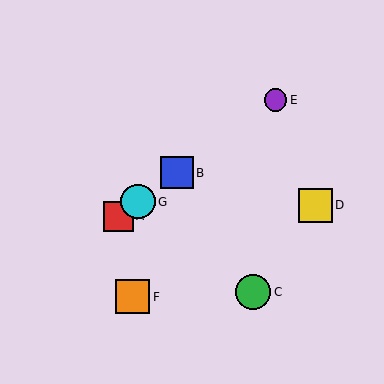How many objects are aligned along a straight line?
4 objects (A, B, E, G) are aligned along a straight line.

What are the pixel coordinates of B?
Object B is at (177, 173).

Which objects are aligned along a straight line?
Objects A, B, E, G are aligned along a straight line.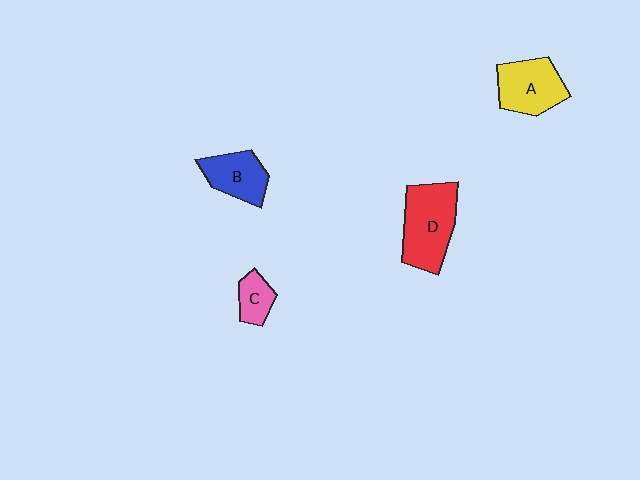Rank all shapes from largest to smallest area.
From largest to smallest: D (red), A (yellow), B (blue), C (pink).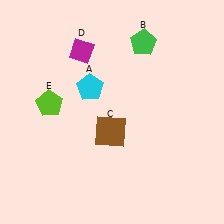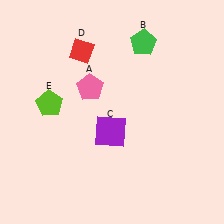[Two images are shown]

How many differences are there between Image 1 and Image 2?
There are 3 differences between the two images.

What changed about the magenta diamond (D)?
In Image 1, D is magenta. In Image 2, it changed to red.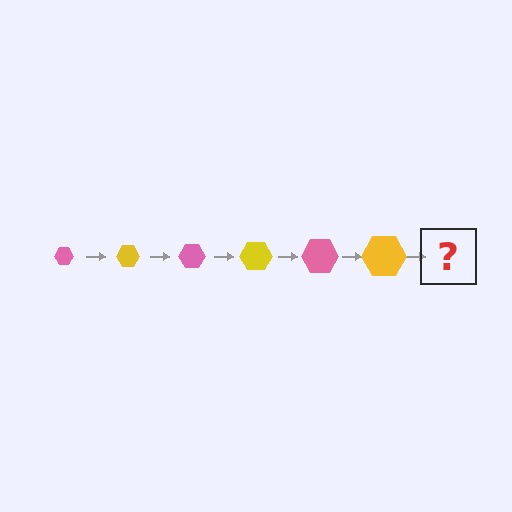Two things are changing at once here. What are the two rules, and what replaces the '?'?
The two rules are that the hexagon grows larger each step and the color cycles through pink and yellow. The '?' should be a pink hexagon, larger than the previous one.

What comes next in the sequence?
The next element should be a pink hexagon, larger than the previous one.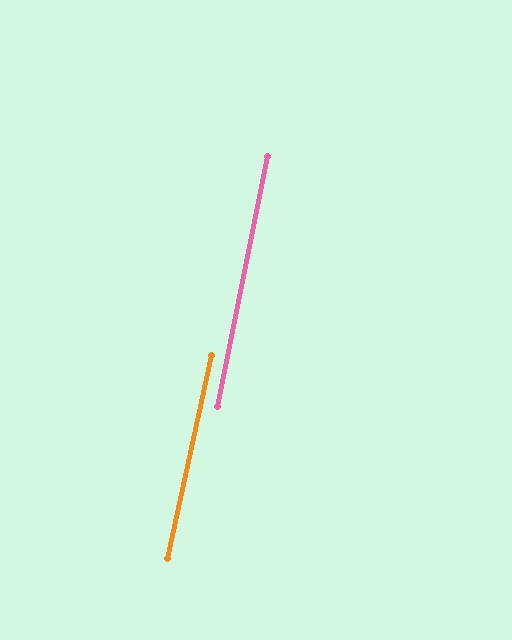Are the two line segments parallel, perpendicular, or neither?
Parallel — their directions differ by only 0.9°.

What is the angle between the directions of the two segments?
Approximately 1 degree.